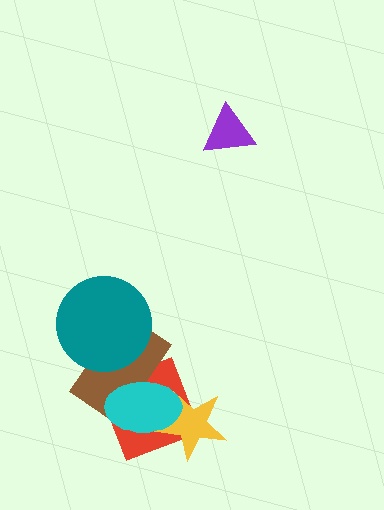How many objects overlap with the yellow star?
2 objects overlap with the yellow star.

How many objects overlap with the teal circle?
1 object overlaps with the teal circle.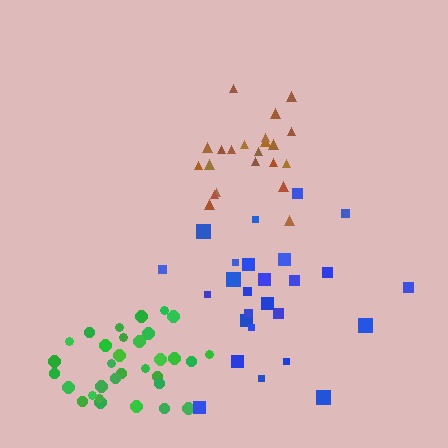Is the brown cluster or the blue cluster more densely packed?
Brown.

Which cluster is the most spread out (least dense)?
Blue.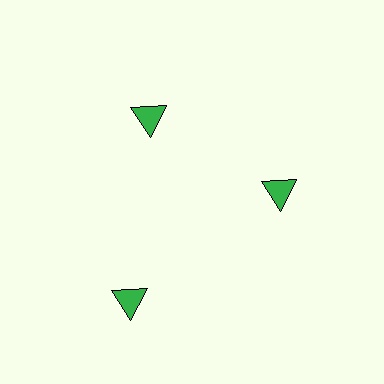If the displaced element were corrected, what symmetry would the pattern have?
It would have 3-fold rotational symmetry — the pattern would map onto itself every 120 degrees.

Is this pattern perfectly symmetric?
No. The 3 green triangles are arranged in a ring, but one element near the 7 o'clock position is pushed outward from the center, breaking the 3-fold rotational symmetry.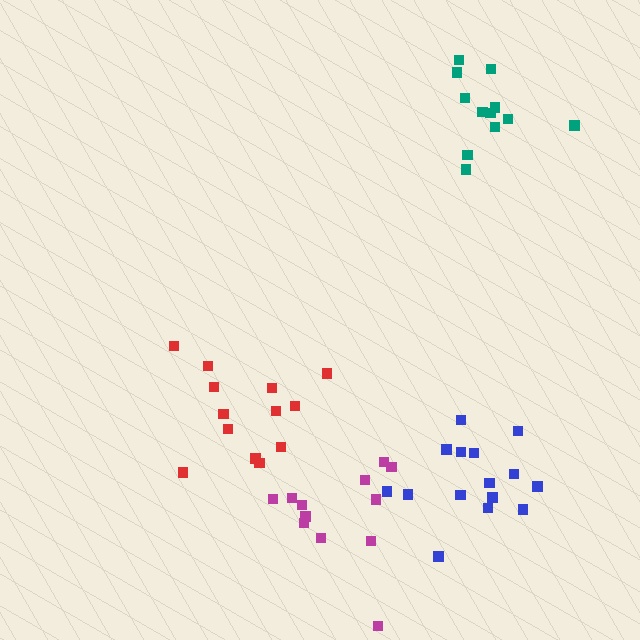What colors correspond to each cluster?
The clusters are colored: red, teal, blue, magenta.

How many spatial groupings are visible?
There are 4 spatial groupings.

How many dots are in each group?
Group 1: 13 dots, Group 2: 12 dots, Group 3: 15 dots, Group 4: 12 dots (52 total).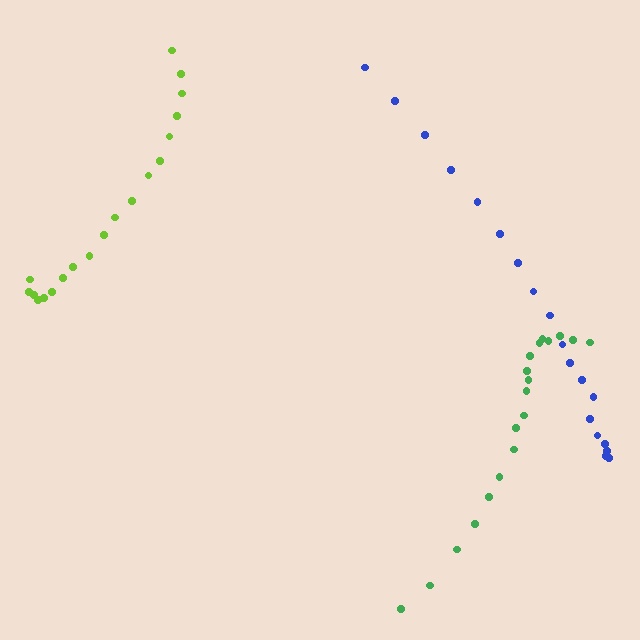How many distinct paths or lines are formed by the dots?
There are 3 distinct paths.